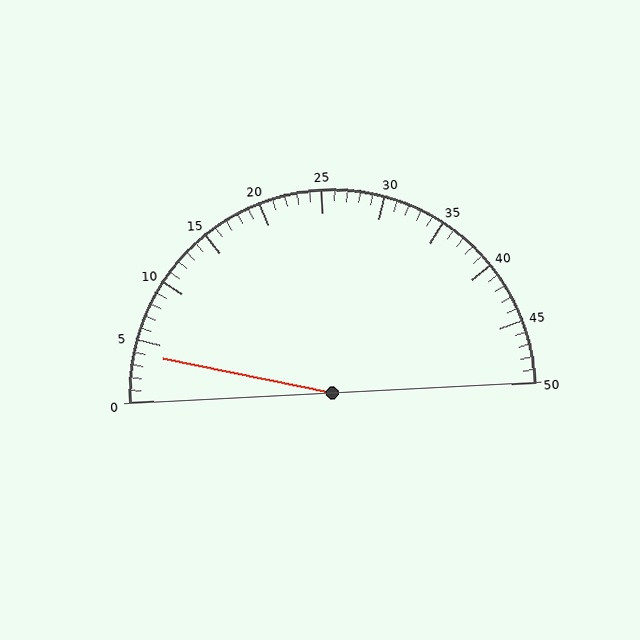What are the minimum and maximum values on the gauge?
The gauge ranges from 0 to 50.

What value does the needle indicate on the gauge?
The needle indicates approximately 4.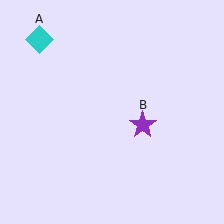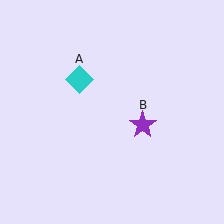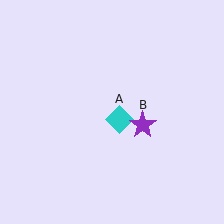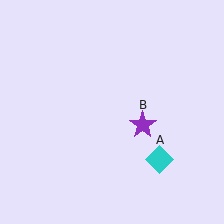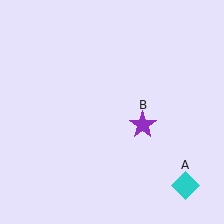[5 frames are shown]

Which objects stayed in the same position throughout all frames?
Purple star (object B) remained stationary.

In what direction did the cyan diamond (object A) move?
The cyan diamond (object A) moved down and to the right.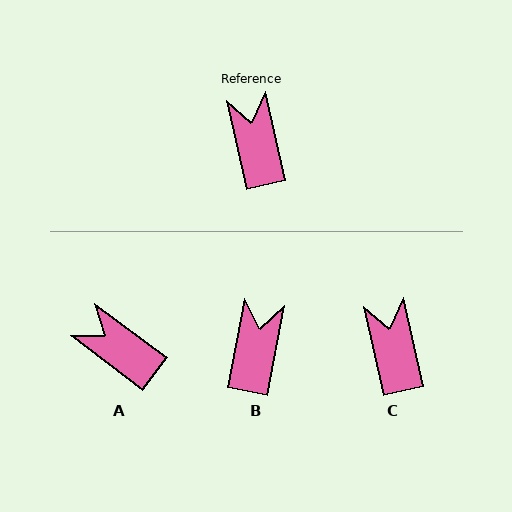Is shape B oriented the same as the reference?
No, it is off by about 23 degrees.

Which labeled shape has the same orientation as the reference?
C.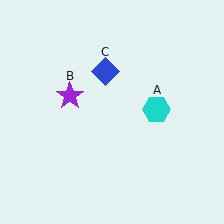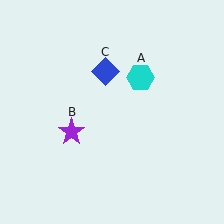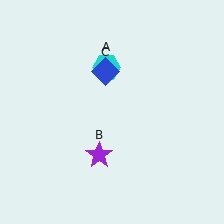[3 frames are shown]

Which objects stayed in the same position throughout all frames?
Blue diamond (object C) remained stationary.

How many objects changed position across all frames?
2 objects changed position: cyan hexagon (object A), purple star (object B).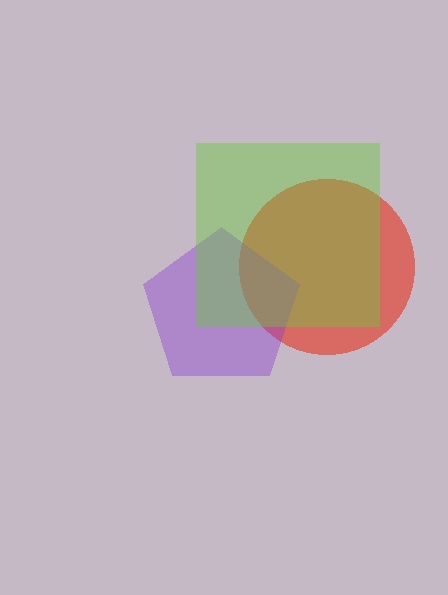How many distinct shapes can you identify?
There are 3 distinct shapes: a red circle, a purple pentagon, a lime square.